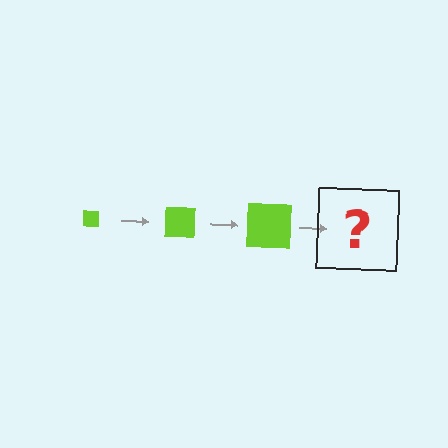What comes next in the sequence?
The next element should be a lime square, larger than the previous one.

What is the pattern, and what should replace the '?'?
The pattern is that the square gets progressively larger each step. The '?' should be a lime square, larger than the previous one.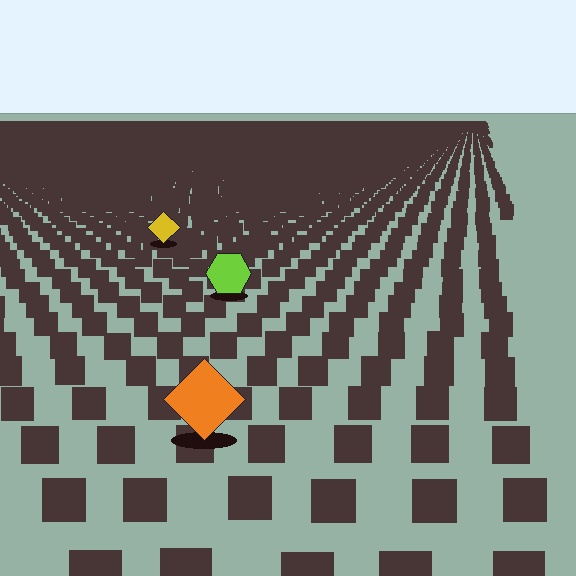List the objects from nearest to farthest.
From nearest to farthest: the orange diamond, the lime hexagon, the yellow diamond.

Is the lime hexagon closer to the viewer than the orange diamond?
No. The orange diamond is closer — you can tell from the texture gradient: the ground texture is coarser near it.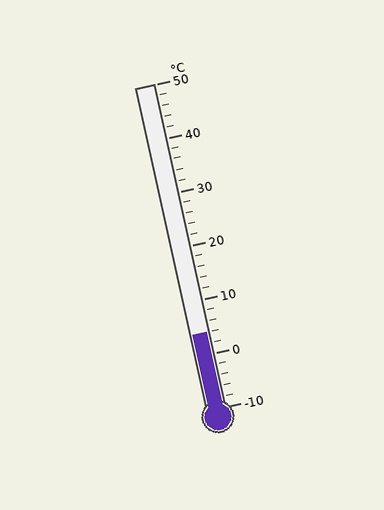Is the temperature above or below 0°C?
The temperature is above 0°C.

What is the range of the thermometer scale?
The thermometer scale ranges from -10°C to 50°C.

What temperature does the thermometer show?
The thermometer shows approximately 4°C.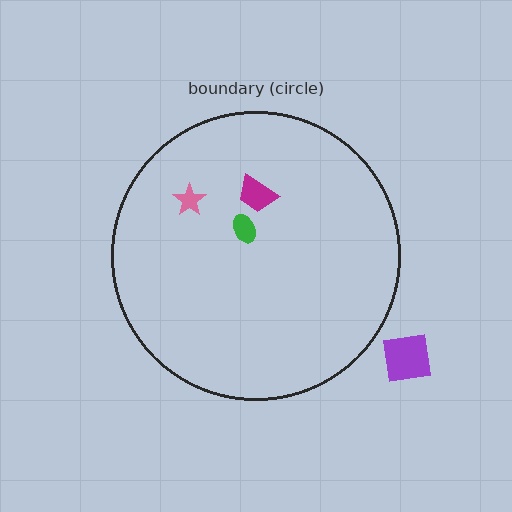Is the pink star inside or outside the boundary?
Inside.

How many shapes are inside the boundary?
3 inside, 1 outside.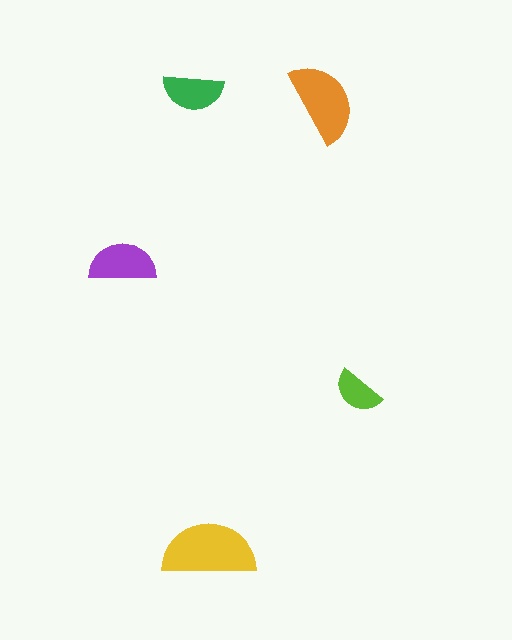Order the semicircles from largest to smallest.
the yellow one, the orange one, the purple one, the green one, the lime one.